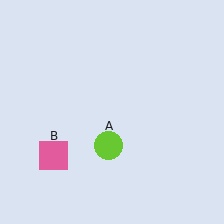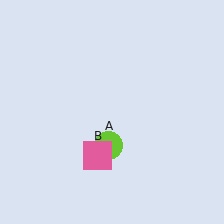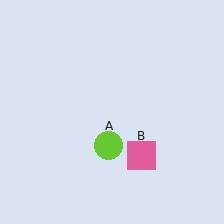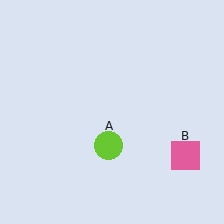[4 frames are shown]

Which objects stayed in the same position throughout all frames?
Lime circle (object A) remained stationary.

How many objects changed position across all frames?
1 object changed position: pink square (object B).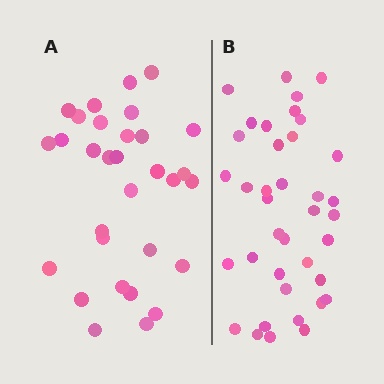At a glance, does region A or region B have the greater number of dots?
Region B (the right region) has more dots.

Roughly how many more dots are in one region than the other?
Region B has roughly 8 or so more dots than region A.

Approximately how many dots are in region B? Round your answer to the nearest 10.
About 40 dots. (The exact count is 38, which rounds to 40.)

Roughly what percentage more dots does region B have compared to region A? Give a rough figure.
About 25% more.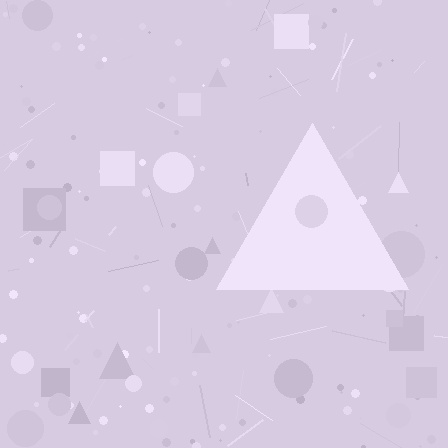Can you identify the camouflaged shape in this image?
The camouflaged shape is a triangle.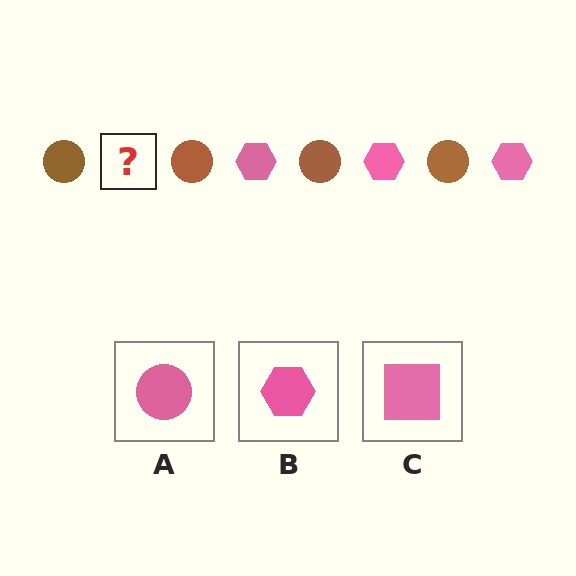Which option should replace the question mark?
Option B.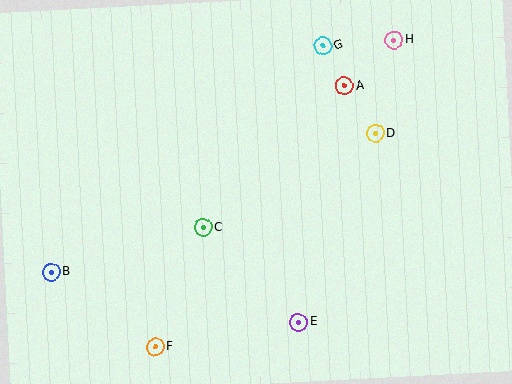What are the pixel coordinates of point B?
Point B is at (51, 272).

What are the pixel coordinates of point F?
Point F is at (155, 346).